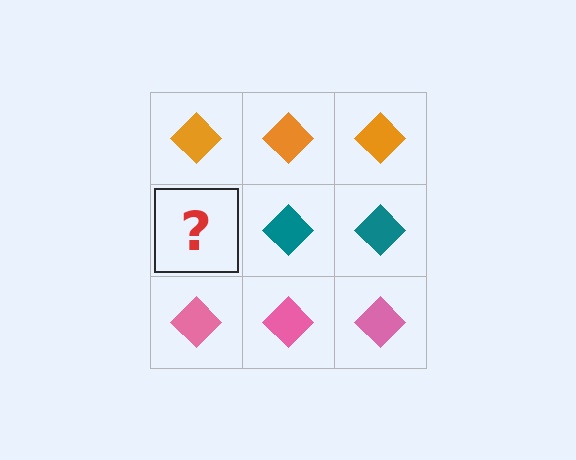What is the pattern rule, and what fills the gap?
The rule is that each row has a consistent color. The gap should be filled with a teal diamond.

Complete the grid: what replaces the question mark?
The question mark should be replaced with a teal diamond.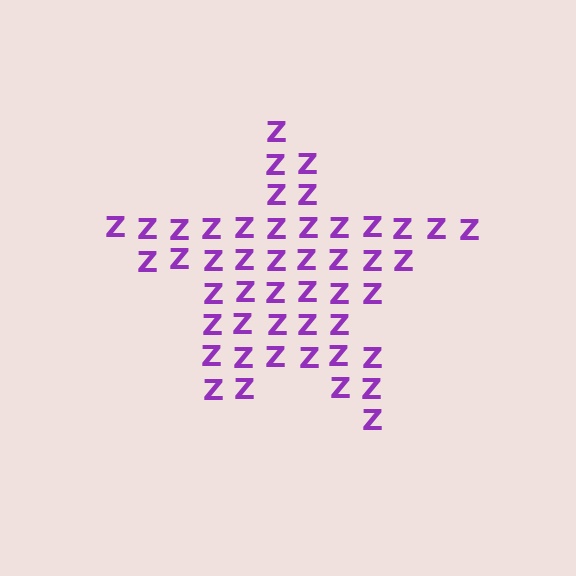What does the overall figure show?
The overall figure shows a star.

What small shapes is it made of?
It is made of small letter Z's.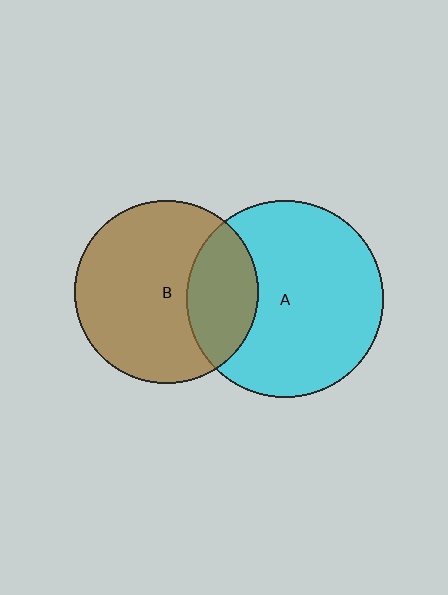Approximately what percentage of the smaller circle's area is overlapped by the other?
Approximately 30%.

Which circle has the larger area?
Circle A (cyan).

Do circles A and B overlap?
Yes.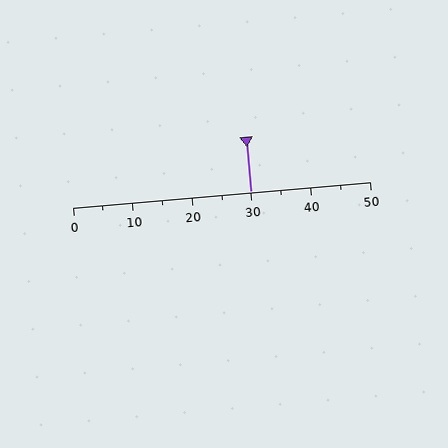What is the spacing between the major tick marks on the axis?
The major ticks are spaced 10 apart.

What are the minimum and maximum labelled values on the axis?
The axis runs from 0 to 50.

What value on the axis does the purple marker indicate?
The marker indicates approximately 30.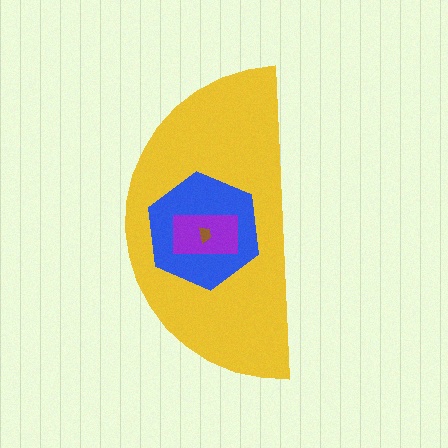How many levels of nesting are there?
4.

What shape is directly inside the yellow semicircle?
The blue hexagon.